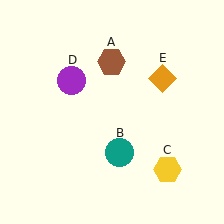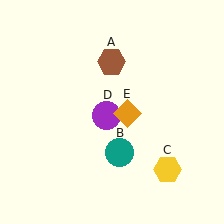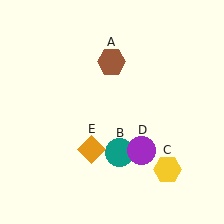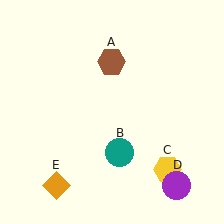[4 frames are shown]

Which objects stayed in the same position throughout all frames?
Brown hexagon (object A) and teal circle (object B) and yellow hexagon (object C) remained stationary.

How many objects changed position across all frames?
2 objects changed position: purple circle (object D), orange diamond (object E).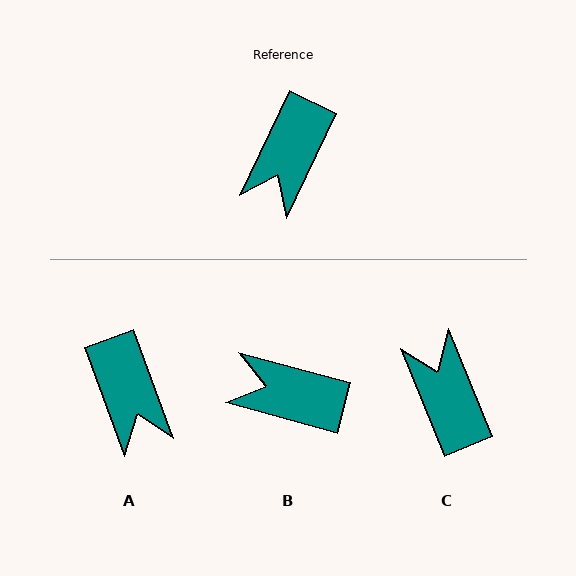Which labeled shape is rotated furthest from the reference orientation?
C, about 132 degrees away.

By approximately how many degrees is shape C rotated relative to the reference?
Approximately 132 degrees clockwise.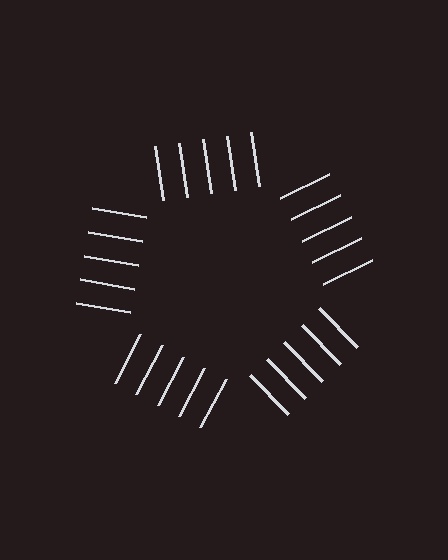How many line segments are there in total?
25 — 5 along each of the 5 edges.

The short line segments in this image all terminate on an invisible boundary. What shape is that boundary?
An illusory pentagon — the line segments terminate on its edges but no continuous stroke is drawn.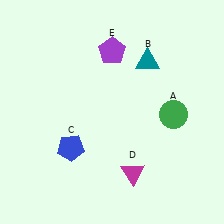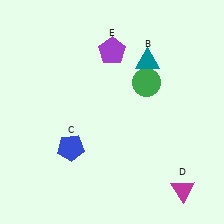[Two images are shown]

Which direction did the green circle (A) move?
The green circle (A) moved up.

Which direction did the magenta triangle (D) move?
The magenta triangle (D) moved right.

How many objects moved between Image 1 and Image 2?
2 objects moved between the two images.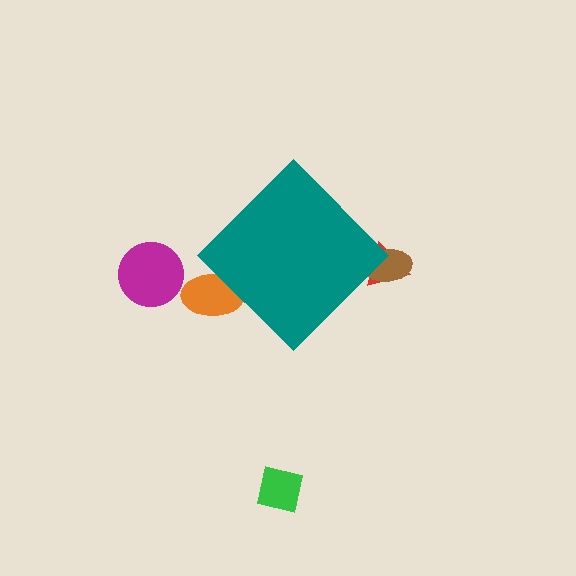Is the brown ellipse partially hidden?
Yes, the brown ellipse is partially hidden behind the teal diamond.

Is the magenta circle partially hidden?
No, the magenta circle is fully visible.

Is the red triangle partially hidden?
Yes, the red triangle is partially hidden behind the teal diamond.